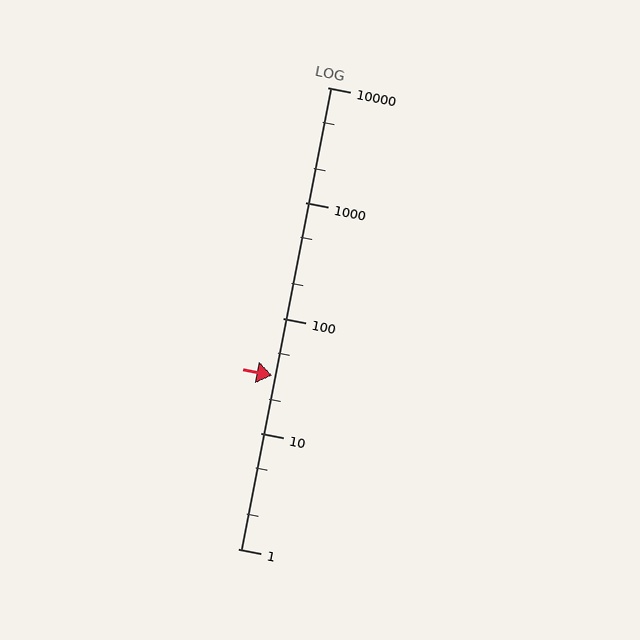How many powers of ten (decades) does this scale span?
The scale spans 4 decades, from 1 to 10000.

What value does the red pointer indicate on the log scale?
The pointer indicates approximately 32.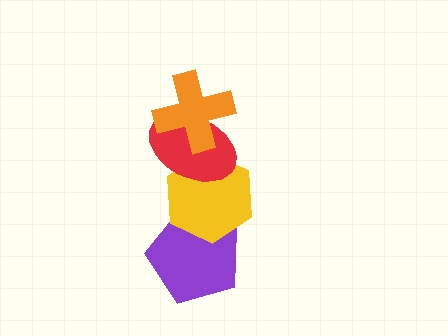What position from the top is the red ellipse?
The red ellipse is 2nd from the top.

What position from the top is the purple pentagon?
The purple pentagon is 4th from the top.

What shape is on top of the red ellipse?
The orange cross is on top of the red ellipse.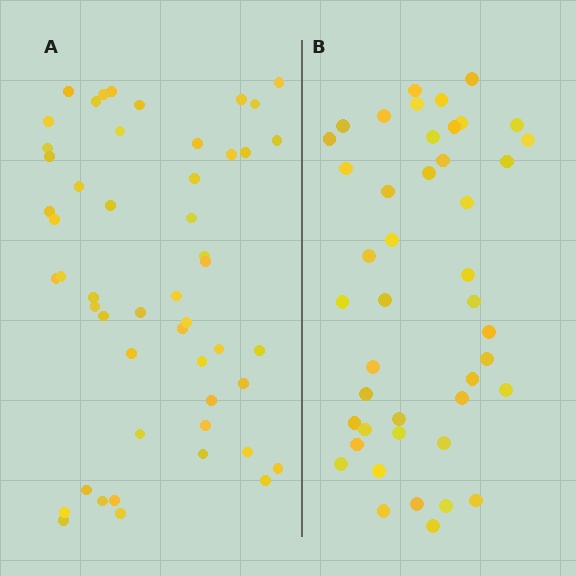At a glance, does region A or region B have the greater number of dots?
Region A (the left region) has more dots.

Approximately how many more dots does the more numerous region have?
Region A has roughly 8 or so more dots than region B.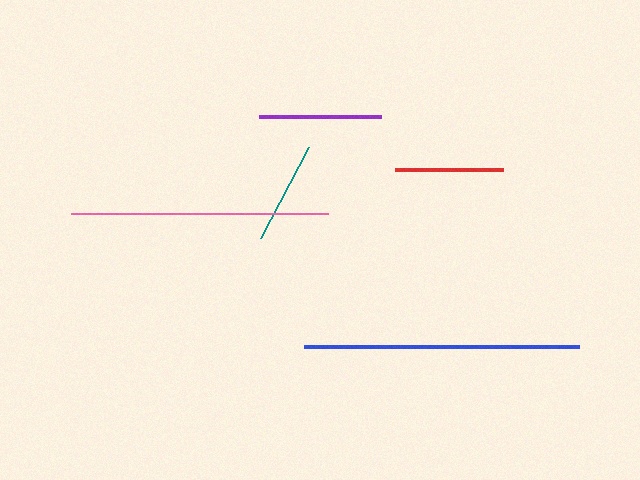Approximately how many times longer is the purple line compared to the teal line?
The purple line is approximately 1.2 times the length of the teal line.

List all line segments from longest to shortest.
From longest to shortest: blue, pink, purple, red, teal.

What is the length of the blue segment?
The blue segment is approximately 274 pixels long.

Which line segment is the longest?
The blue line is the longest at approximately 274 pixels.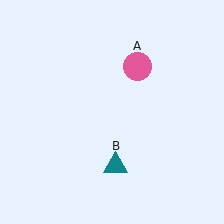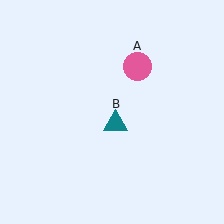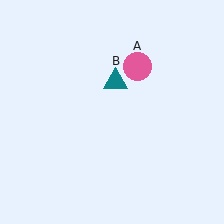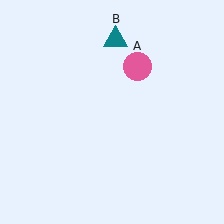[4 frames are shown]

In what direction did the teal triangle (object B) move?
The teal triangle (object B) moved up.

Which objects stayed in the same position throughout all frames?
Pink circle (object A) remained stationary.